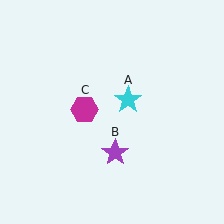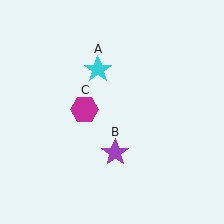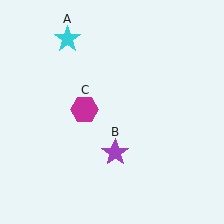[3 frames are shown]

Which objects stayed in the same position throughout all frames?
Purple star (object B) and magenta hexagon (object C) remained stationary.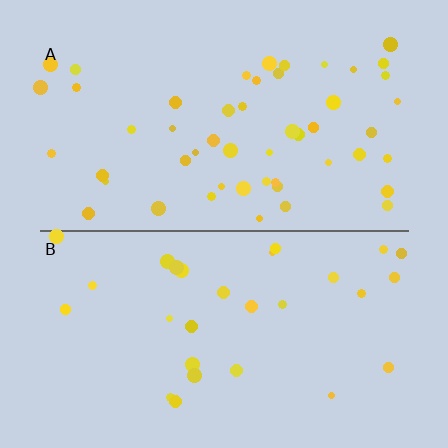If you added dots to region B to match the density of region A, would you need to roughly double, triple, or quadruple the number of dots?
Approximately double.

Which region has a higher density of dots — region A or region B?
A (the top).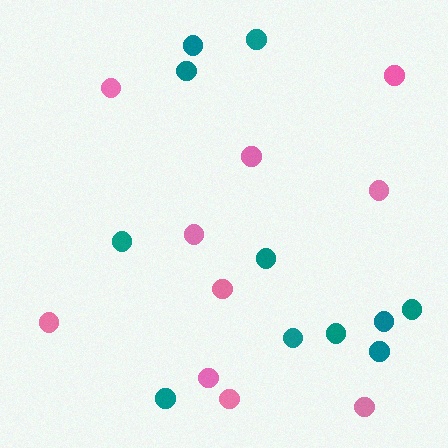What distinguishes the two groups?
There are 2 groups: one group of pink circles (10) and one group of teal circles (11).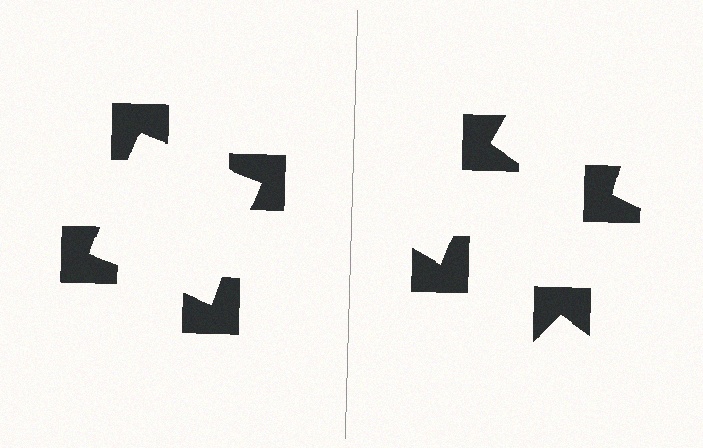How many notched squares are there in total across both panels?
8 — 4 on each side.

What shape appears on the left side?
An illusory square.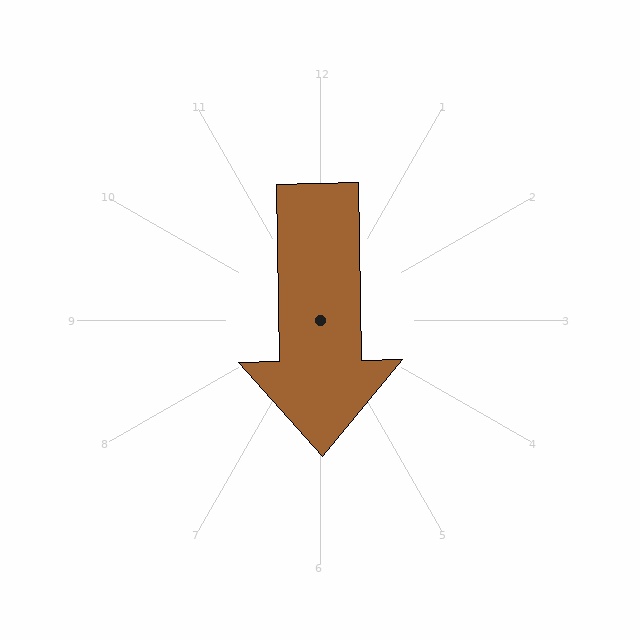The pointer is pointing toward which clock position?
Roughly 6 o'clock.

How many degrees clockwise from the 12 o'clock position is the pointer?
Approximately 179 degrees.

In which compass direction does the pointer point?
South.